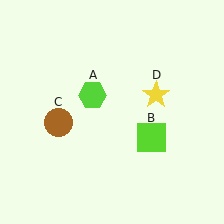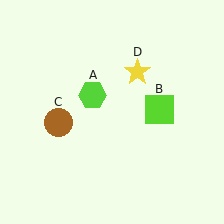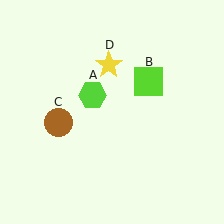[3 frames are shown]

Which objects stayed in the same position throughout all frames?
Lime hexagon (object A) and brown circle (object C) remained stationary.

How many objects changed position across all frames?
2 objects changed position: lime square (object B), yellow star (object D).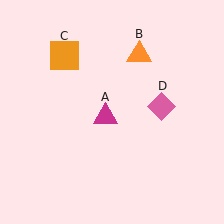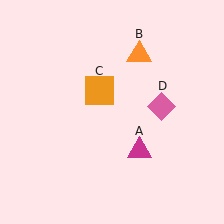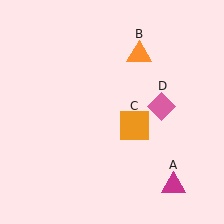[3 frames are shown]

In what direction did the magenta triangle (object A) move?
The magenta triangle (object A) moved down and to the right.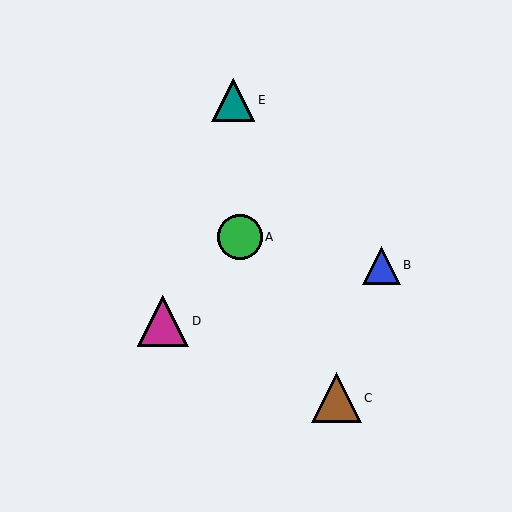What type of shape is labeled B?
Shape B is a blue triangle.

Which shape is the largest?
The magenta triangle (labeled D) is the largest.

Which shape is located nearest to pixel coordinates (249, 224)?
The green circle (labeled A) at (240, 237) is nearest to that location.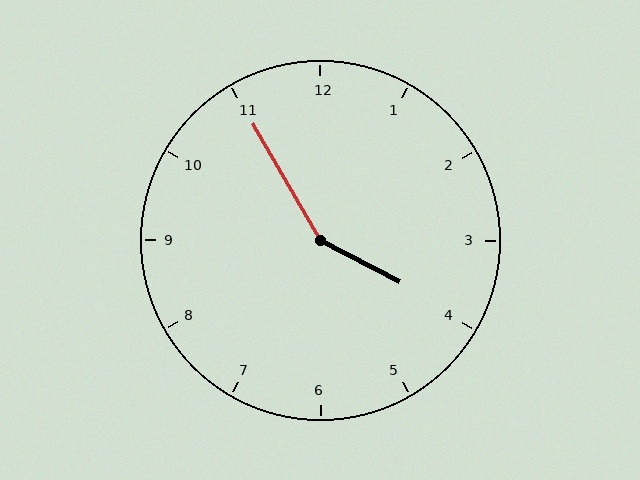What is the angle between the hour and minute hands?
Approximately 148 degrees.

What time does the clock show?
3:55.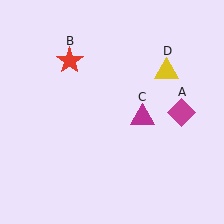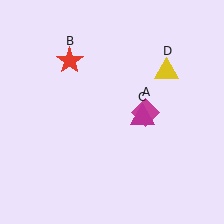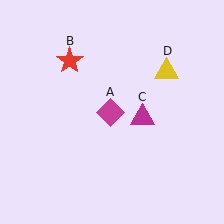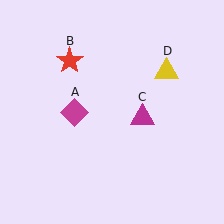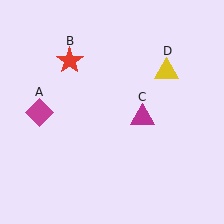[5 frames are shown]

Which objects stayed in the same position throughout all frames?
Red star (object B) and magenta triangle (object C) and yellow triangle (object D) remained stationary.